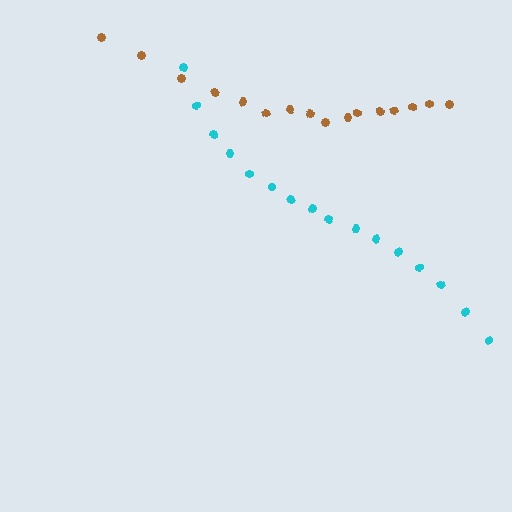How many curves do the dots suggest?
There are 2 distinct paths.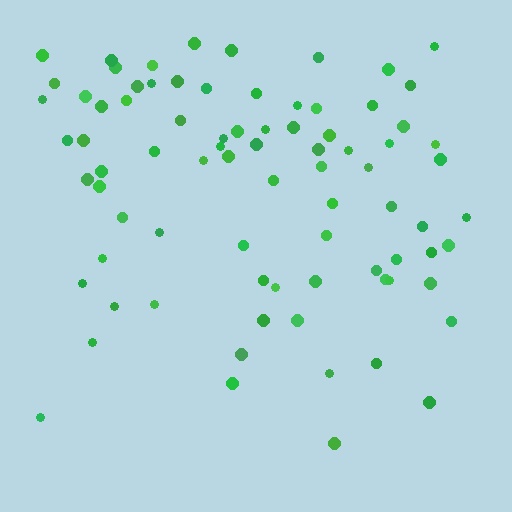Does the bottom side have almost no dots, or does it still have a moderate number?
Still a moderate number, just noticeably fewer than the top.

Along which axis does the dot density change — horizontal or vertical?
Vertical.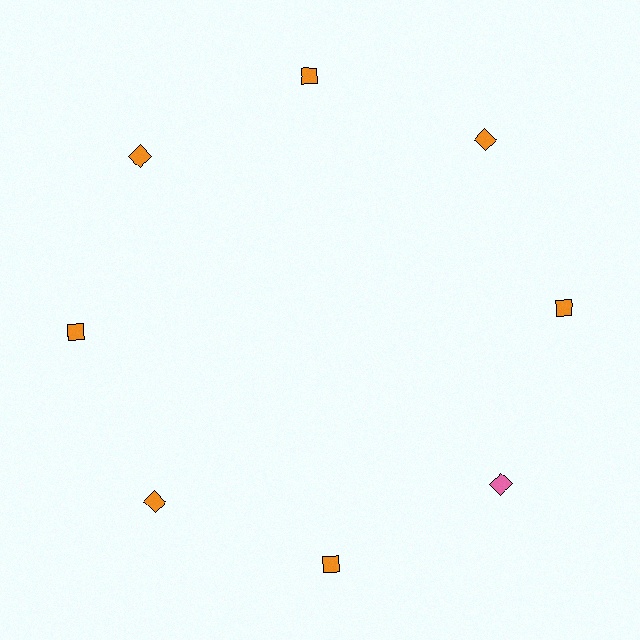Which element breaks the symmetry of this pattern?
The pink diamond at roughly the 4 o'clock position breaks the symmetry. All other shapes are orange diamonds.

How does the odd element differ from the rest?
It has a different color: pink instead of orange.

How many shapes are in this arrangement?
There are 8 shapes arranged in a ring pattern.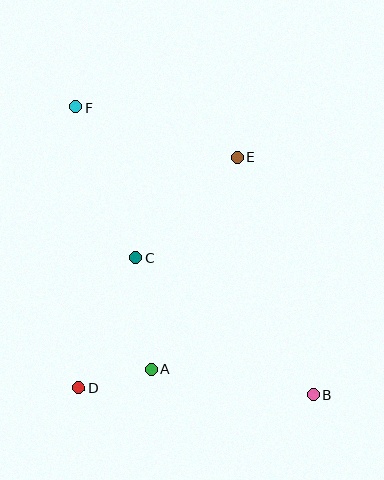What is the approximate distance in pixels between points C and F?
The distance between C and F is approximately 162 pixels.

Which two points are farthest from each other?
Points B and F are farthest from each other.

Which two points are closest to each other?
Points A and D are closest to each other.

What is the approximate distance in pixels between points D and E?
The distance between D and E is approximately 280 pixels.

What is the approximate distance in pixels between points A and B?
The distance between A and B is approximately 164 pixels.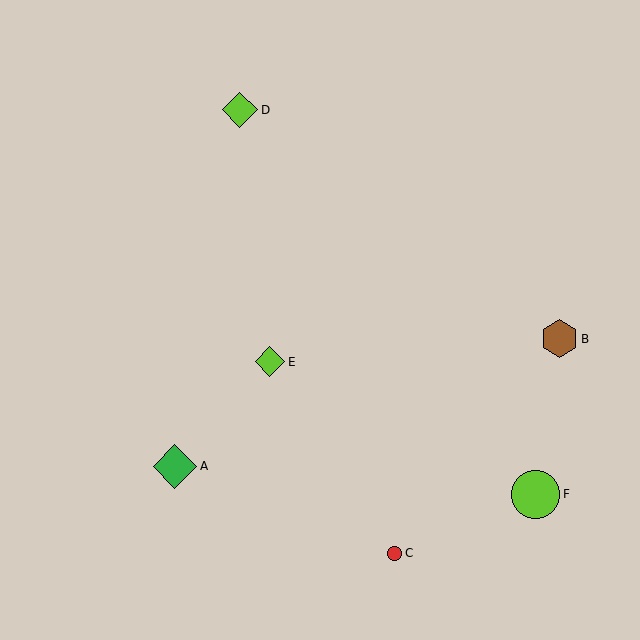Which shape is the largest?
The lime circle (labeled F) is the largest.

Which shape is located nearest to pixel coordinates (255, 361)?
The lime diamond (labeled E) at (270, 362) is nearest to that location.